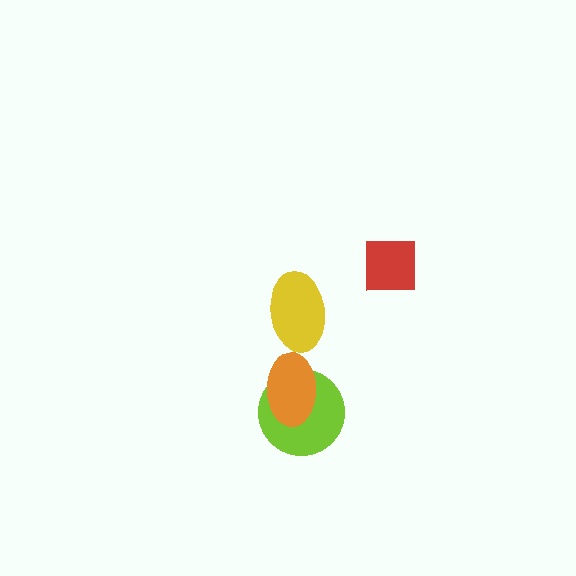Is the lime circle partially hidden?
Yes, it is partially covered by another shape.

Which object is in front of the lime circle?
The orange ellipse is in front of the lime circle.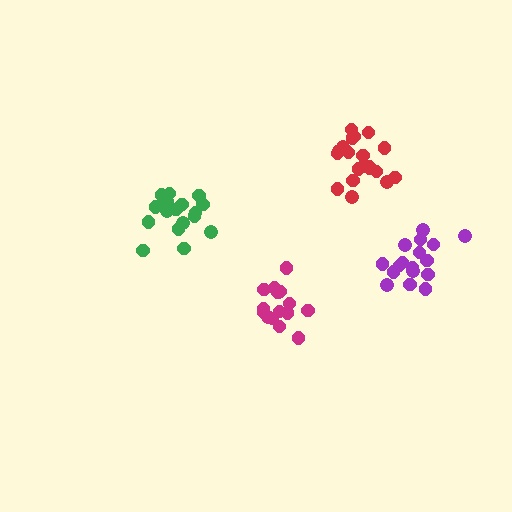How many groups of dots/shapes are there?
There are 4 groups.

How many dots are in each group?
Group 1: 20 dots, Group 2: 15 dots, Group 3: 18 dots, Group 4: 17 dots (70 total).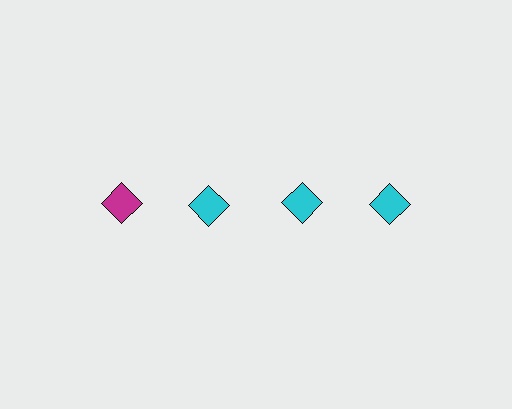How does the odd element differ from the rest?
It has a different color: magenta instead of cyan.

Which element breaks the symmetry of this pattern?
The magenta diamond in the top row, leftmost column breaks the symmetry. All other shapes are cyan diamonds.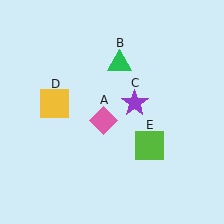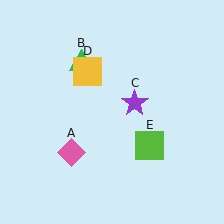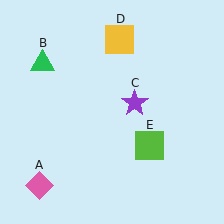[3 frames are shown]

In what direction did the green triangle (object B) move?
The green triangle (object B) moved left.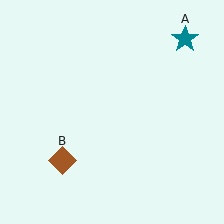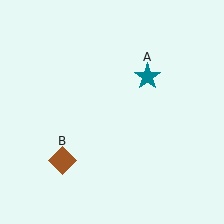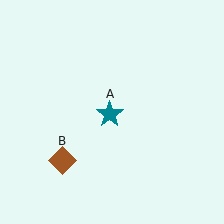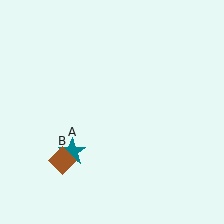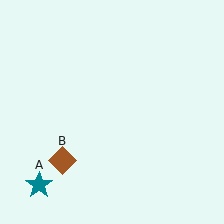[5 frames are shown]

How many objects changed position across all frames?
1 object changed position: teal star (object A).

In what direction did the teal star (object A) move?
The teal star (object A) moved down and to the left.